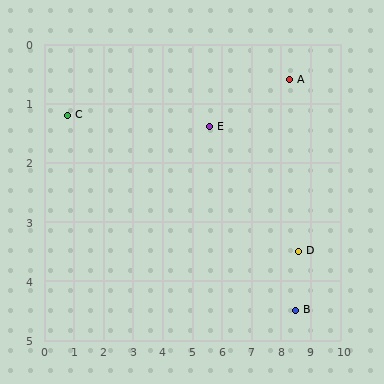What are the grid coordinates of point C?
Point C is at approximately (0.8, 1.2).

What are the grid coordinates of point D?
Point D is at approximately (8.6, 3.5).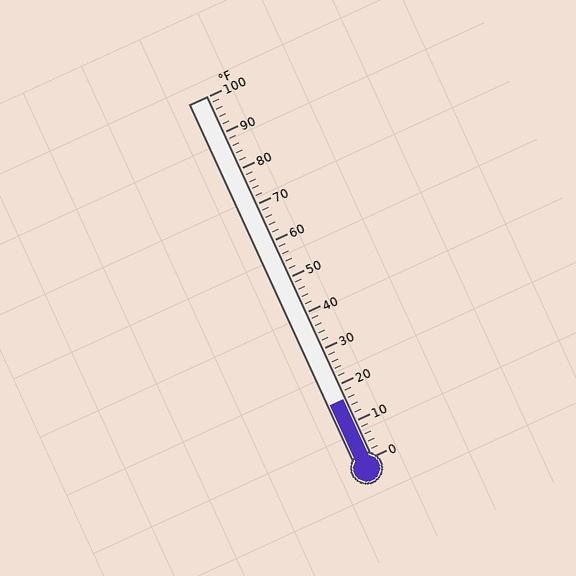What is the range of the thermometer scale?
The thermometer scale ranges from 0°F to 100°F.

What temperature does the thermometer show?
The thermometer shows approximately 16°F.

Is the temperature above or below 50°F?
The temperature is below 50°F.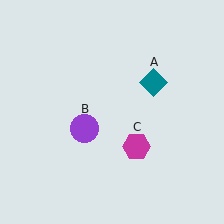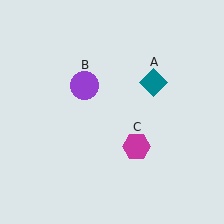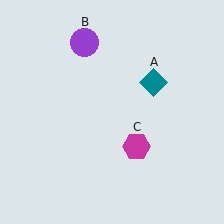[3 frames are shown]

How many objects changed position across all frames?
1 object changed position: purple circle (object B).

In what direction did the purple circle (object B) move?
The purple circle (object B) moved up.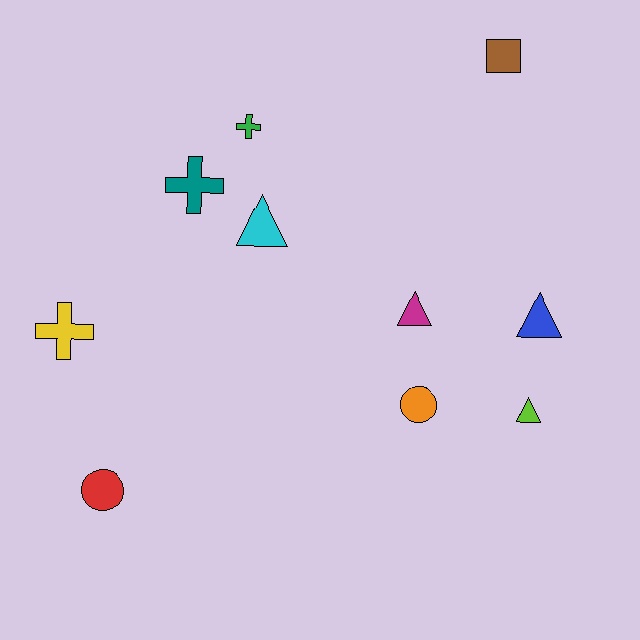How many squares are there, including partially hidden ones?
There is 1 square.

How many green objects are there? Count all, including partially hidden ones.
There is 1 green object.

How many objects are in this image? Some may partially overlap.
There are 10 objects.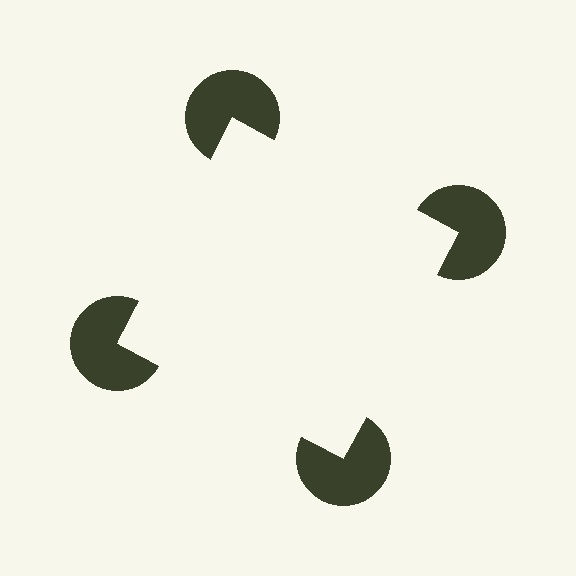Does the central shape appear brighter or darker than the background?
It typically appears slightly brighter than the background, even though no actual brightness change is drawn.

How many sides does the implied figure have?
4 sides.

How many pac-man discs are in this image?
There are 4 — one at each vertex of the illusory square.